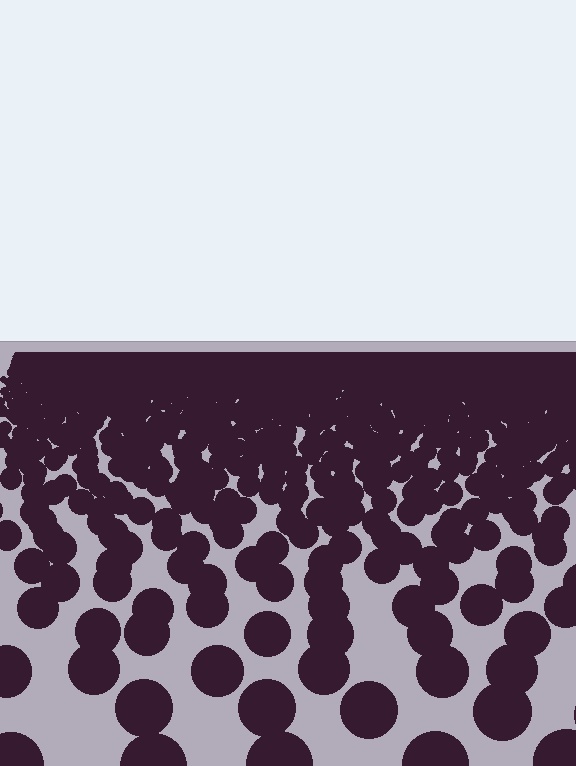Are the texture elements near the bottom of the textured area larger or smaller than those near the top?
Larger. Near the bottom, elements are closer to the viewer and appear at a bigger on-screen size.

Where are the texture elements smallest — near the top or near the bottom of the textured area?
Near the top.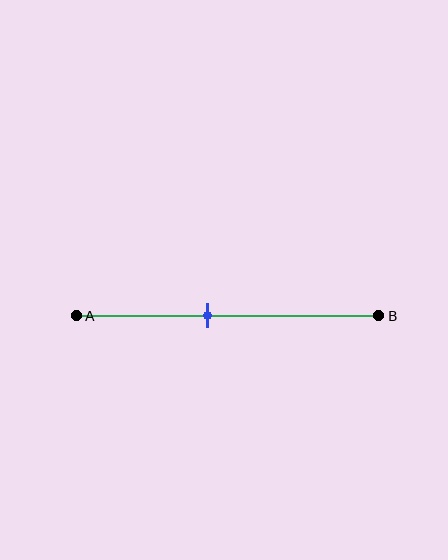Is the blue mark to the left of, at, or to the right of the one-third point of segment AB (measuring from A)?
The blue mark is to the right of the one-third point of segment AB.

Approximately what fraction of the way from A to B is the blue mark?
The blue mark is approximately 45% of the way from A to B.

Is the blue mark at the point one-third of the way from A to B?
No, the mark is at about 45% from A, not at the 33% one-third point.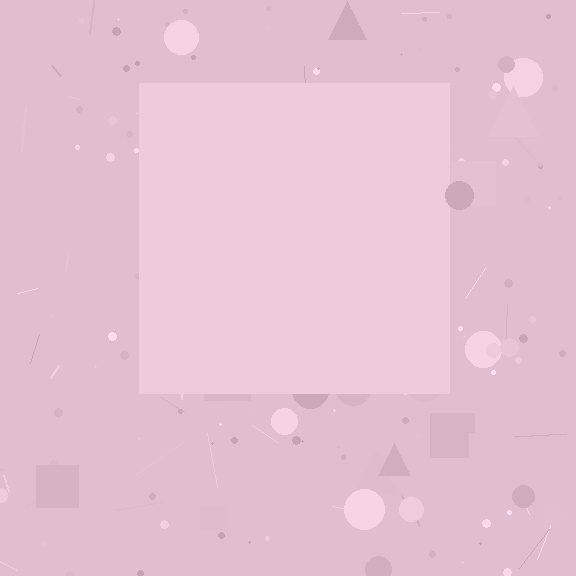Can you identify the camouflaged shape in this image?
The camouflaged shape is a square.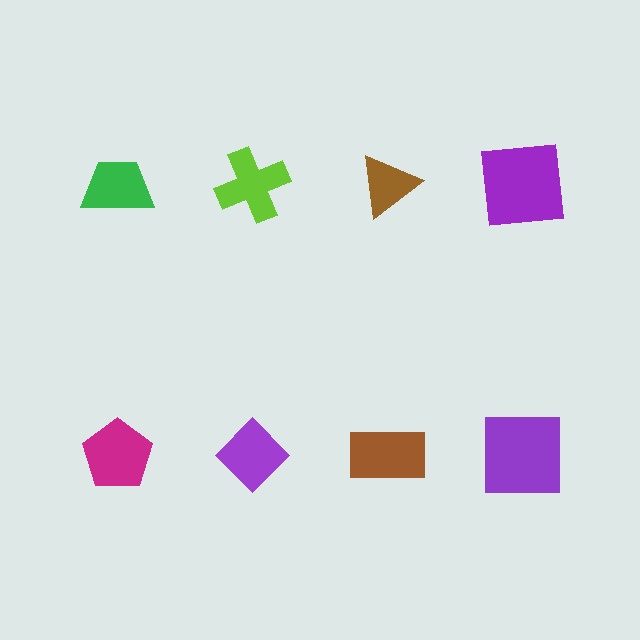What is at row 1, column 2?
A lime cross.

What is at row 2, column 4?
A purple square.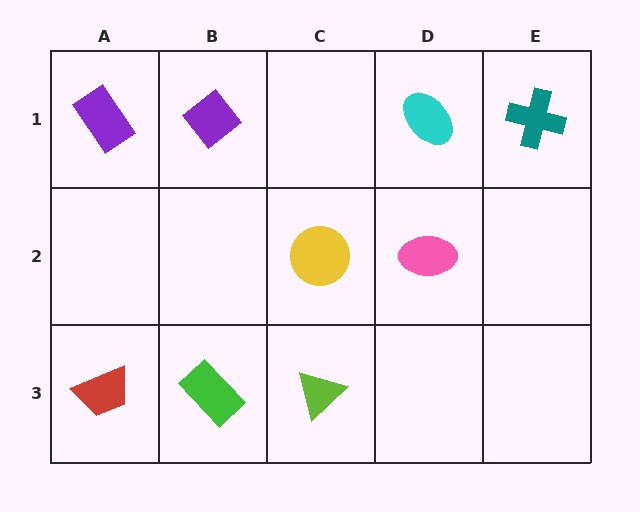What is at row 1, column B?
A purple diamond.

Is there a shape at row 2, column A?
No, that cell is empty.